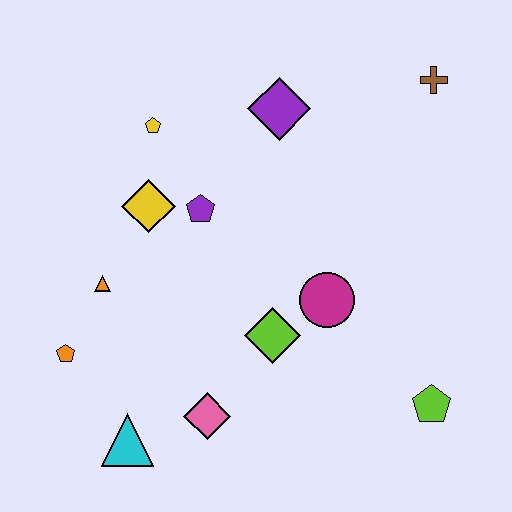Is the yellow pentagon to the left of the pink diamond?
Yes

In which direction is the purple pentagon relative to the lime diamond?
The purple pentagon is above the lime diamond.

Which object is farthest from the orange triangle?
The brown cross is farthest from the orange triangle.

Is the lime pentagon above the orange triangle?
No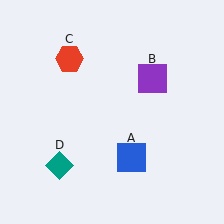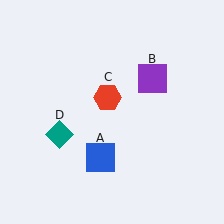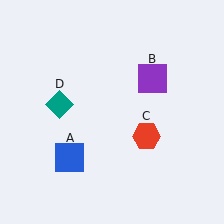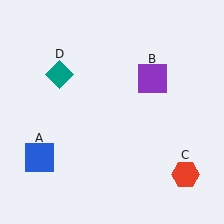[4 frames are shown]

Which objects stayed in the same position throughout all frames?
Purple square (object B) remained stationary.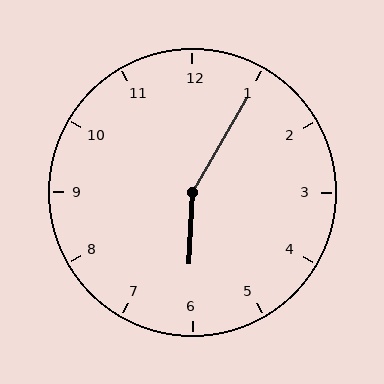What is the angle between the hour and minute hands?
Approximately 152 degrees.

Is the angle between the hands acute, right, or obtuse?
It is obtuse.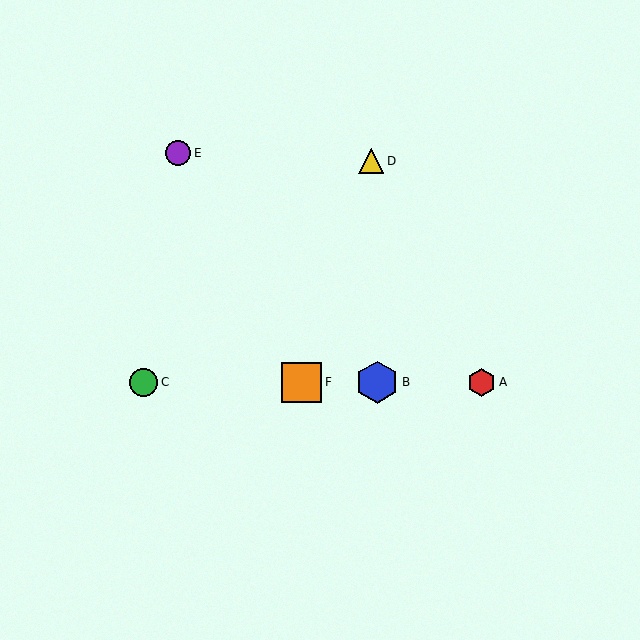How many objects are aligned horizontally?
4 objects (A, B, C, F) are aligned horizontally.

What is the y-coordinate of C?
Object C is at y≈382.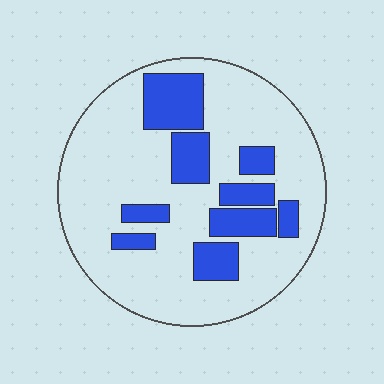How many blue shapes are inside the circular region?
9.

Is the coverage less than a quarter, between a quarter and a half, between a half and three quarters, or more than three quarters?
Less than a quarter.